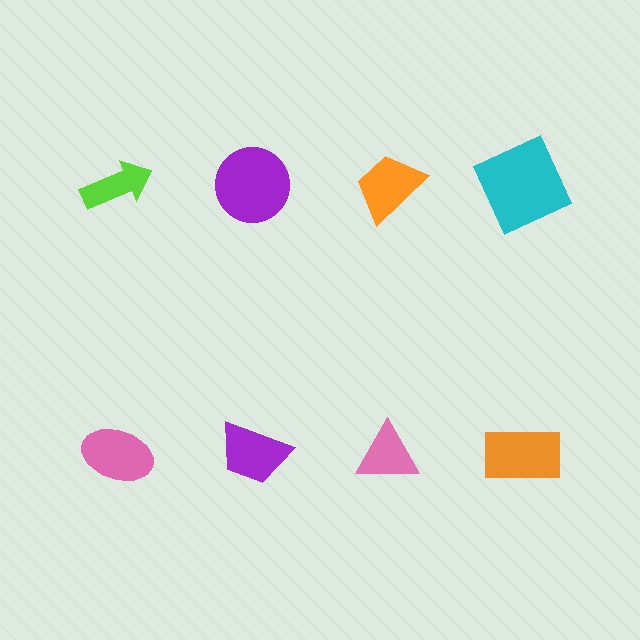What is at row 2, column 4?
An orange rectangle.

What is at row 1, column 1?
A lime arrow.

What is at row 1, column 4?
A cyan square.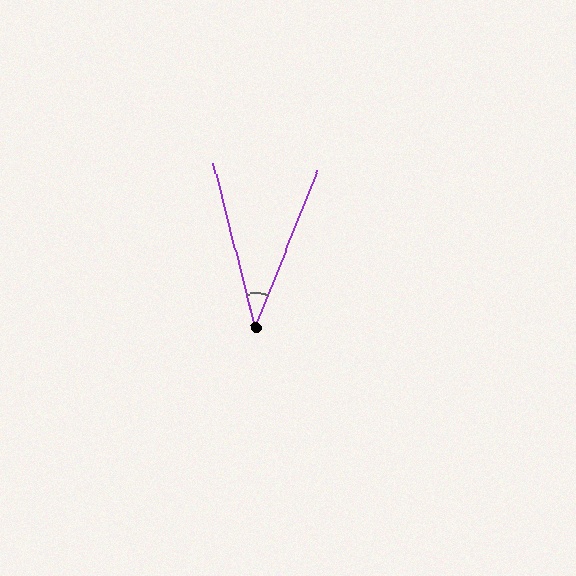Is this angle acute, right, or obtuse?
It is acute.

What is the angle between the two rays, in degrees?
Approximately 36 degrees.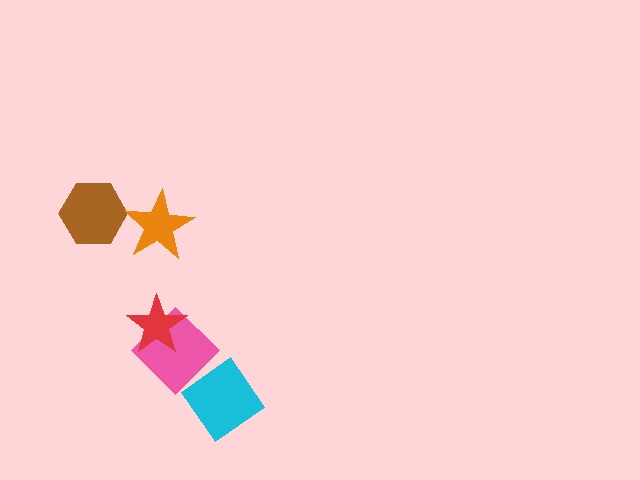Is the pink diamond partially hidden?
Yes, it is partially covered by another shape.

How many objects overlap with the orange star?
0 objects overlap with the orange star.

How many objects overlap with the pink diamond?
1 object overlaps with the pink diamond.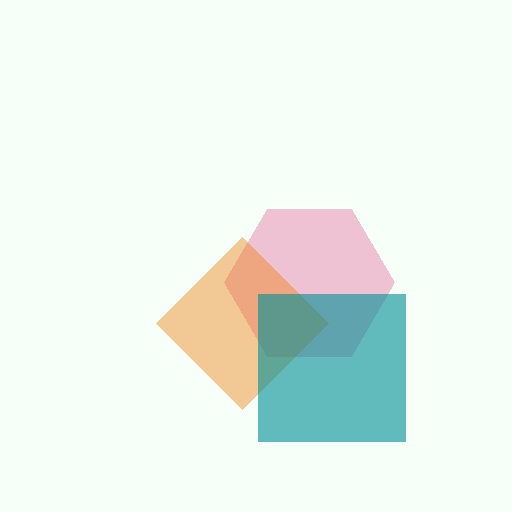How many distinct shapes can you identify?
There are 3 distinct shapes: a pink hexagon, an orange diamond, a teal square.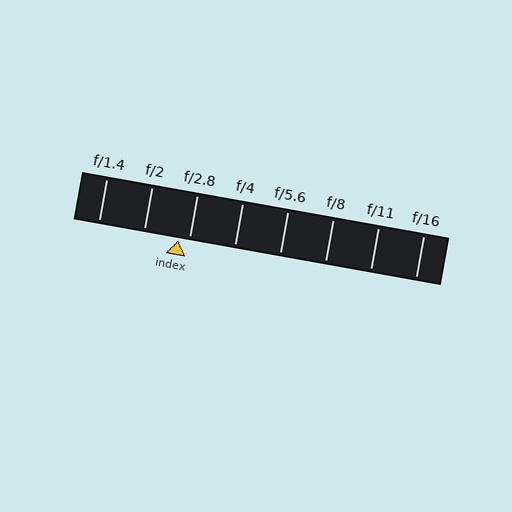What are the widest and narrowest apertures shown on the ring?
The widest aperture shown is f/1.4 and the narrowest is f/16.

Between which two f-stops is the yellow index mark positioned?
The index mark is between f/2 and f/2.8.